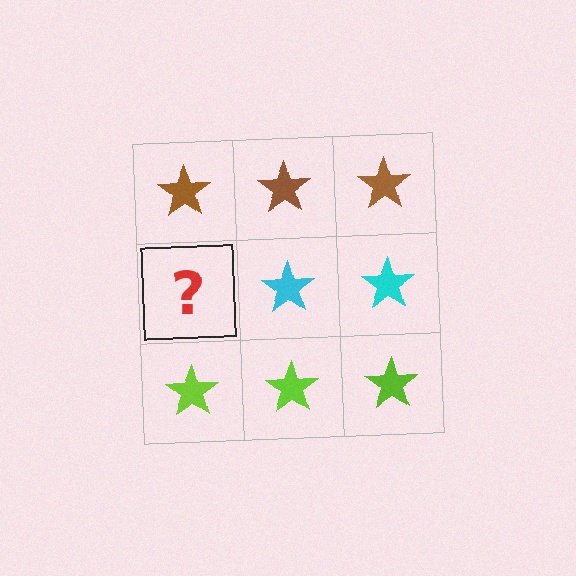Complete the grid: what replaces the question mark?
The question mark should be replaced with a cyan star.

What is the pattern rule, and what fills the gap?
The rule is that each row has a consistent color. The gap should be filled with a cyan star.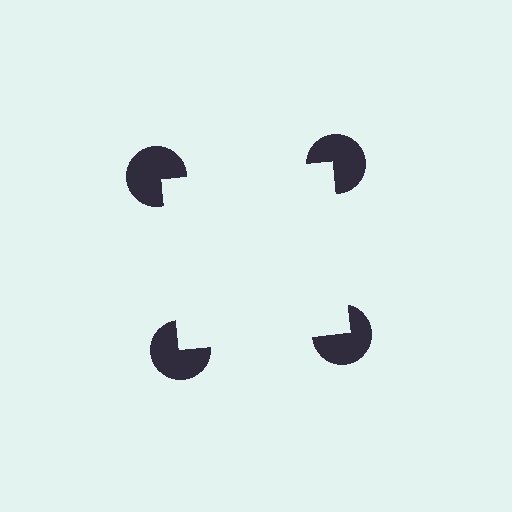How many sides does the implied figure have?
4 sides.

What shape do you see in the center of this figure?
An illusory square — its edges are inferred from the aligned wedge cuts in the pac-man discs, not physically drawn.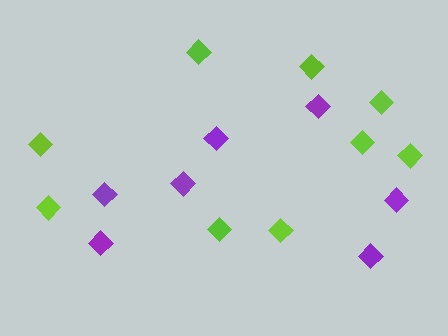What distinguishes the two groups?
There are 2 groups: one group of lime diamonds (9) and one group of purple diamonds (7).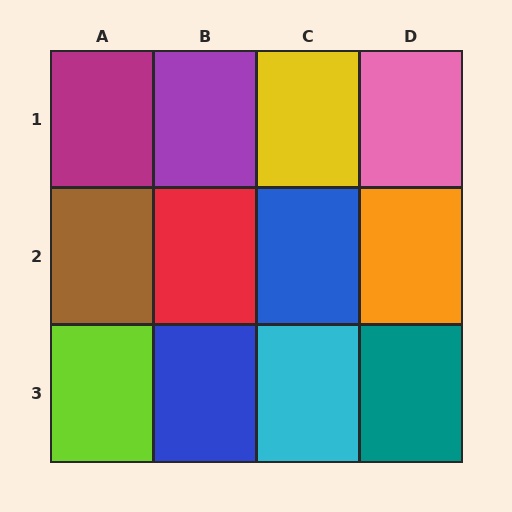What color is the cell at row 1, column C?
Yellow.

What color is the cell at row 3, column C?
Cyan.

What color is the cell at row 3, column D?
Teal.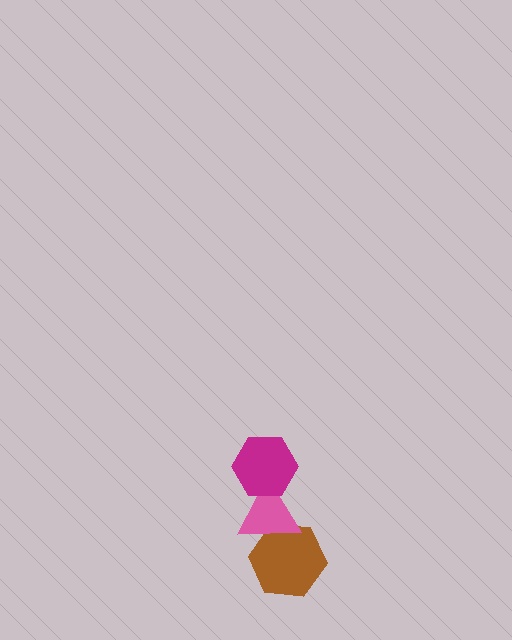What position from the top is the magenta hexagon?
The magenta hexagon is 1st from the top.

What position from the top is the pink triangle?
The pink triangle is 2nd from the top.